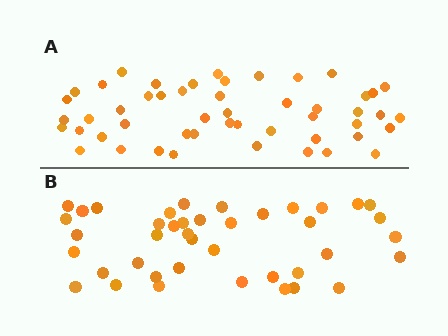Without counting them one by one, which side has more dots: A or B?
Region A (the top region) has more dots.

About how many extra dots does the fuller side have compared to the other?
Region A has roughly 8 or so more dots than region B.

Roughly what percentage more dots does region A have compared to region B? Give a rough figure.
About 20% more.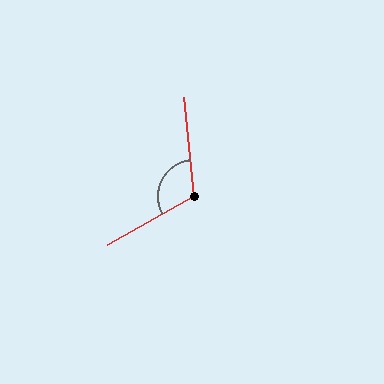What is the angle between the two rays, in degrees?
Approximately 113 degrees.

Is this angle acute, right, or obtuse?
It is obtuse.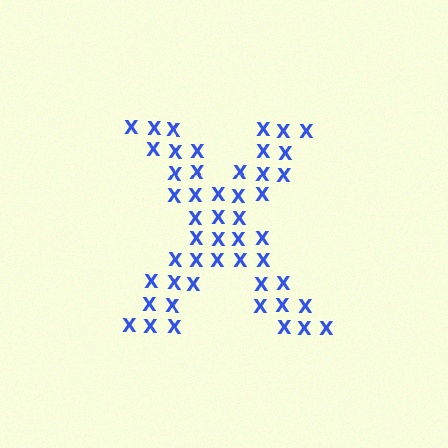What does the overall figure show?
The overall figure shows the letter X.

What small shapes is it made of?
It is made of small letter X's.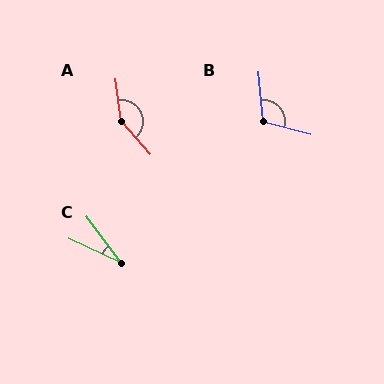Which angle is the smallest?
C, at approximately 28 degrees.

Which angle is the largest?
A, at approximately 146 degrees.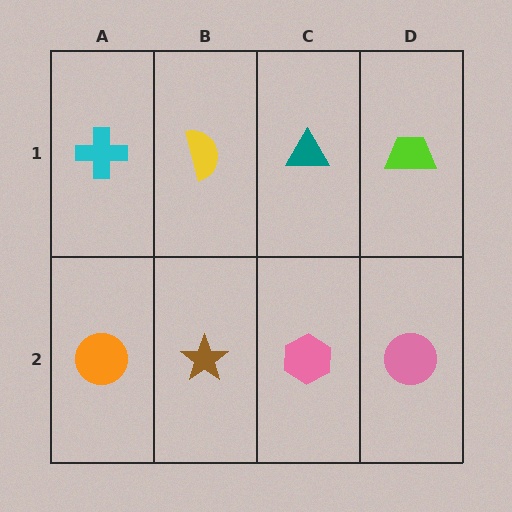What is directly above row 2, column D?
A lime trapezoid.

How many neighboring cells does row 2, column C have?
3.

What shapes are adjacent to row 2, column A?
A cyan cross (row 1, column A), a brown star (row 2, column B).